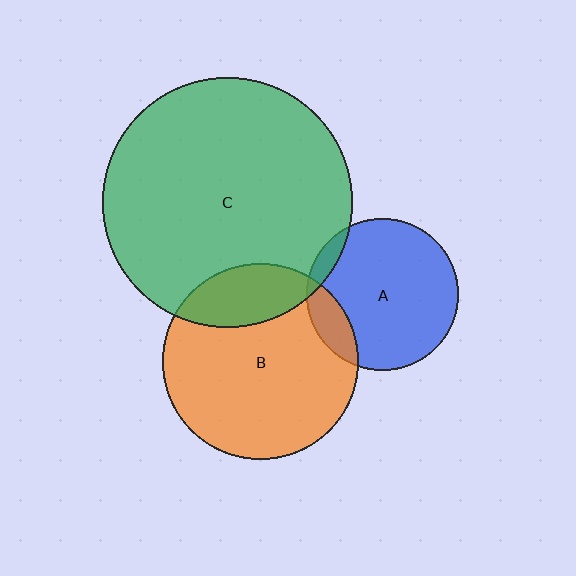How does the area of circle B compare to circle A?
Approximately 1.7 times.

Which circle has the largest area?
Circle C (green).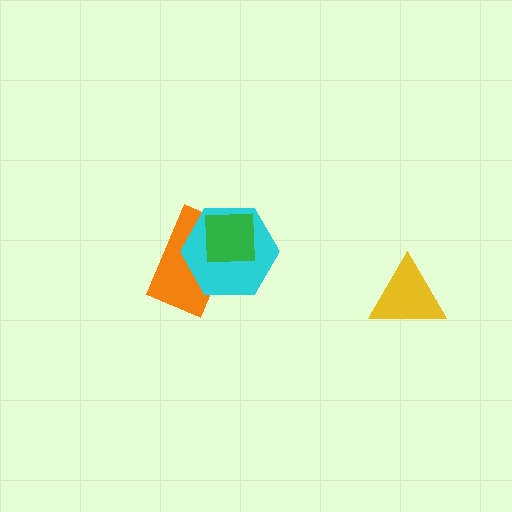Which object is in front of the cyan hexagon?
The green square is in front of the cyan hexagon.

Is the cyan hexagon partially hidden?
Yes, it is partially covered by another shape.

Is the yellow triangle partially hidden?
No, no other shape covers it.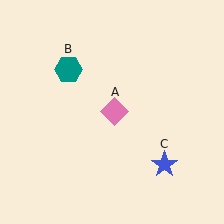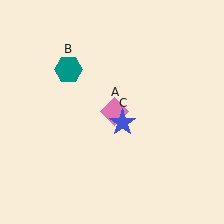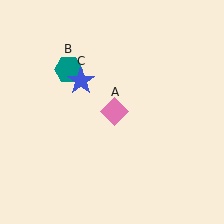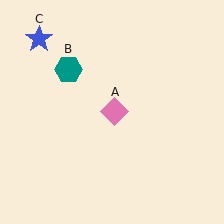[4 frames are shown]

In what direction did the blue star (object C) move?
The blue star (object C) moved up and to the left.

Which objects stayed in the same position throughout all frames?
Pink diamond (object A) and teal hexagon (object B) remained stationary.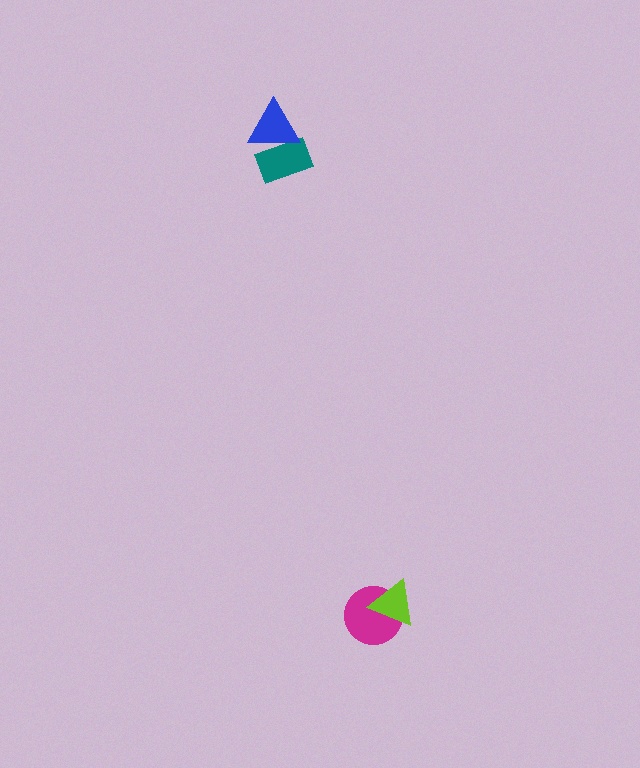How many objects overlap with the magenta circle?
1 object overlaps with the magenta circle.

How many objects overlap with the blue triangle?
1 object overlaps with the blue triangle.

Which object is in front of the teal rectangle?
The blue triangle is in front of the teal rectangle.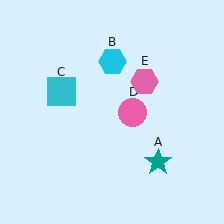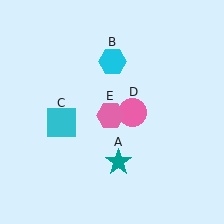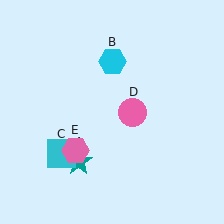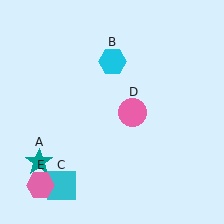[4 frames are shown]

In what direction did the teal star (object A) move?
The teal star (object A) moved left.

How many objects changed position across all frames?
3 objects changed position: teal star (object A), cyan square (object C), pink hexagon (object E).